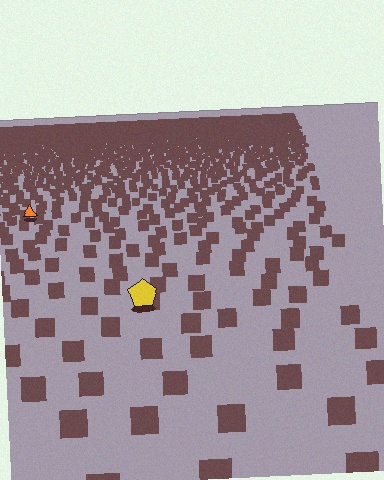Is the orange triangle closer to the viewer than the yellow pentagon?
No. The yellow pentagon is closer — you can tell from the texture gradient: the ground texture is coarser near it.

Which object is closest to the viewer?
The yellow pentagon is closest. The texture marks near it are larger and more spread out.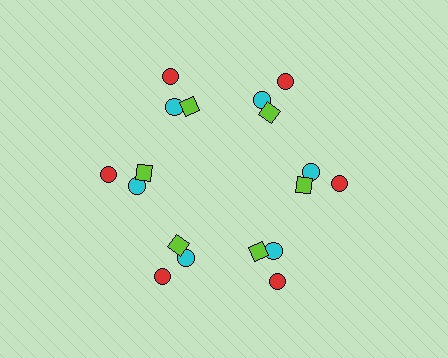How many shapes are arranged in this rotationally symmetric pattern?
There are 18 shapes, arranged in 6 groups of 3.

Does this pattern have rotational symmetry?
Yes, this pattern has 6-fold rotational symmetry. It looks the same after rotating 60 degrees around the center.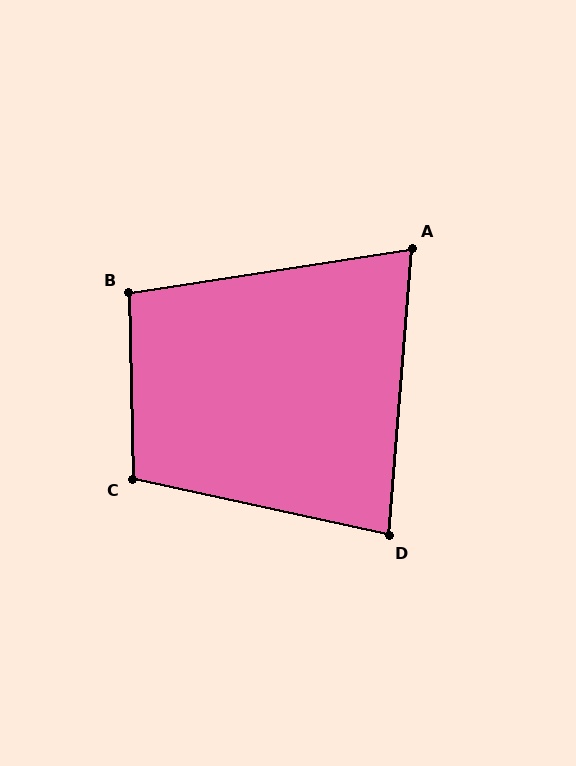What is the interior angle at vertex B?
Approximately 98 degrees (obtuse).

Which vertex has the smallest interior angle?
A, at approximately 77 degrees.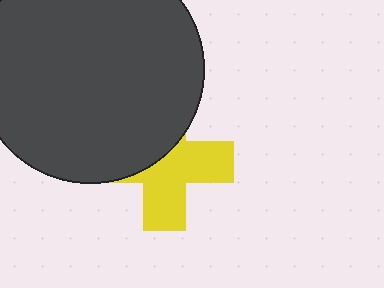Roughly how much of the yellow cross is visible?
About half of it is visible (roughly 55%).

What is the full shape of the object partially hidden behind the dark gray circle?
The partially hidden object is a yellow cross.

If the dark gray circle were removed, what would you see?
You would see the complete yellow cross.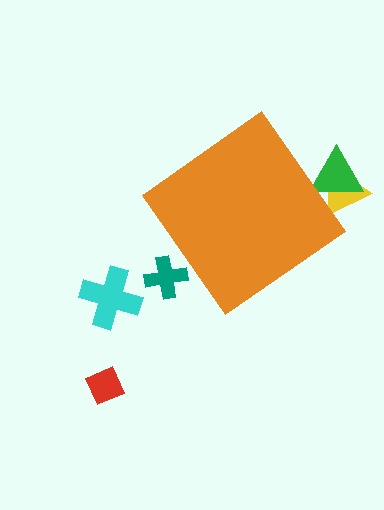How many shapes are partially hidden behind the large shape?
3 shapes are partially hidden.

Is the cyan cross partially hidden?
No, the cyan cross is fully visible.